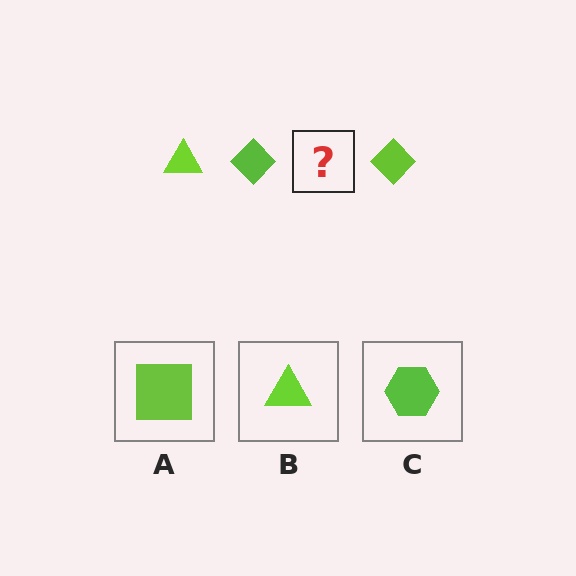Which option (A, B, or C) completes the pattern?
B.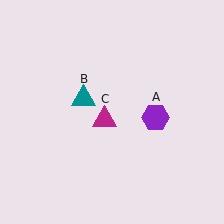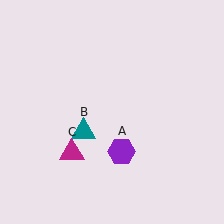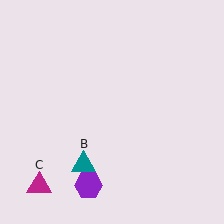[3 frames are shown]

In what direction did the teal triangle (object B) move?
The teal triangle (object B) moved down.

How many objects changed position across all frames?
3 objects changed position: purple hexagon (object A), teal triangle (object B), magenta triangle (object C).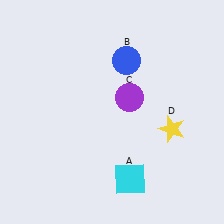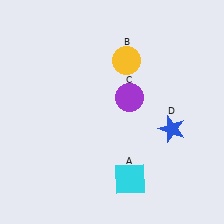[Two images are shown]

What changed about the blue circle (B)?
In Image 1, B is blue. In Image 2, it changed to yellow.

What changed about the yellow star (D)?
In Image 1, D is yellow. In Image 2, it changed to blue.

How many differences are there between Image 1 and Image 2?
There are 2 differences between the two images.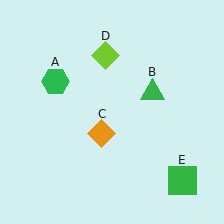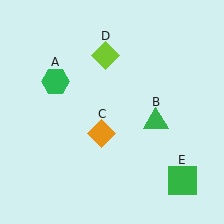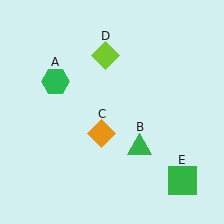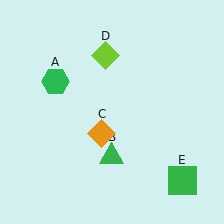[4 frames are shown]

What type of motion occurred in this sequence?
The green triangle (object B) rotated clockwise around the center of the scene.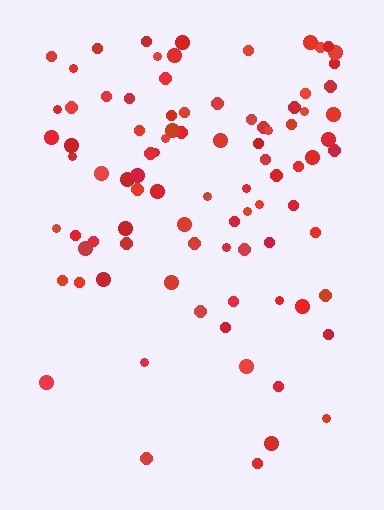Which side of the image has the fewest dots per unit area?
The bottom.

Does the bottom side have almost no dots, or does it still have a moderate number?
Still a moderate number, just noticeably fewer than the top.